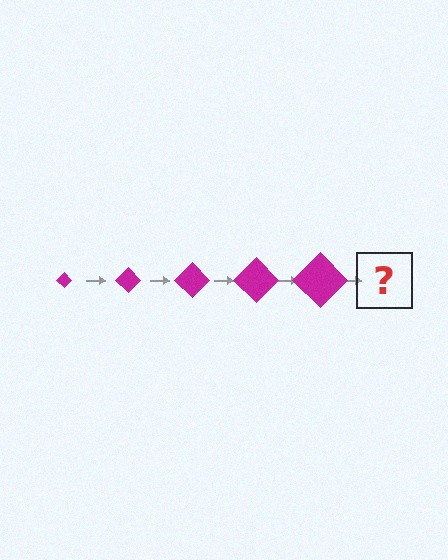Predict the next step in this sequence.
The next step is a magenta diamond, larger than the previous one.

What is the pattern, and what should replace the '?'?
The pattern is that the diamond gets progressively larger each step. The '?' should be a magenta diamond, larger than the previous one.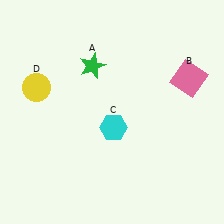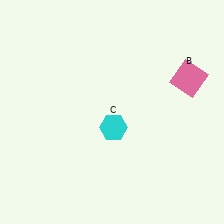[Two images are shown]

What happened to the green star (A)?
The green star (A) was removed in Image 2. It was in the top-left area of Image 1.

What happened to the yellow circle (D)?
The yellow circle (D) was removed in Image 2. It was in the top-left area of Image 1.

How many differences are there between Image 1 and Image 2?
There are 2 differences between the two images.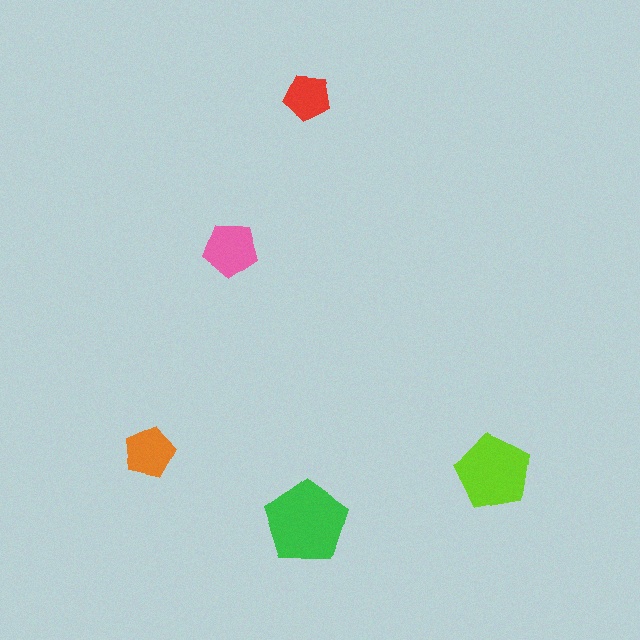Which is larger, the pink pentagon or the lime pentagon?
The lime one.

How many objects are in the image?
There are 5 objects in the image.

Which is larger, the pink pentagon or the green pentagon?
The green one.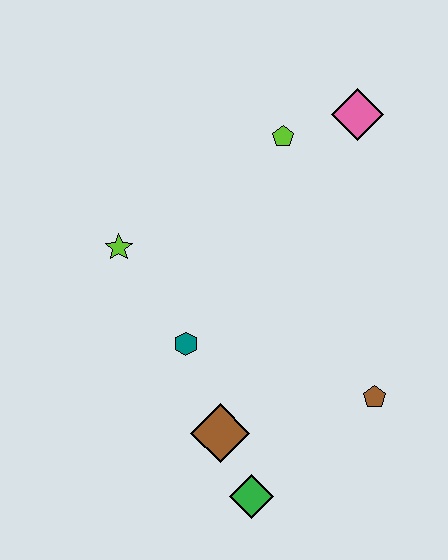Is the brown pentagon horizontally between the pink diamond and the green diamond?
No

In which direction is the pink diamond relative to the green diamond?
The pink diamond is above the green diamond.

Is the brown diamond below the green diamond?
No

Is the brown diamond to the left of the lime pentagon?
Yes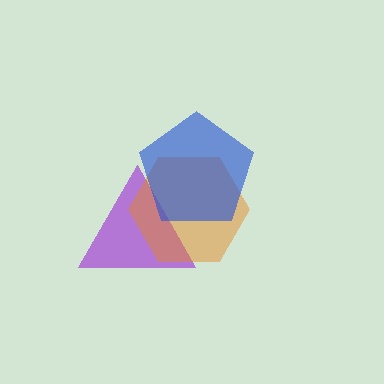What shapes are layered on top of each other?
The layered shapes are: a purple triangle, an orange hexagon, a blue pentagon.